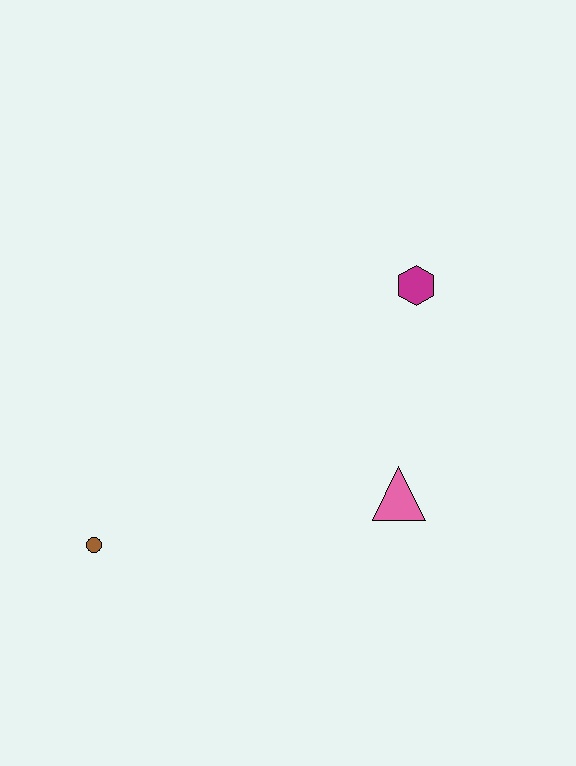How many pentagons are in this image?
There are no pentagons.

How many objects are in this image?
There are 3 objects.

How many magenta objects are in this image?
There is 1 magenta object.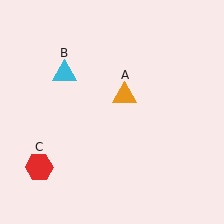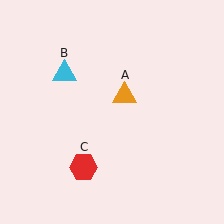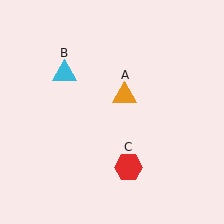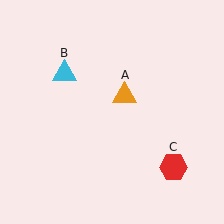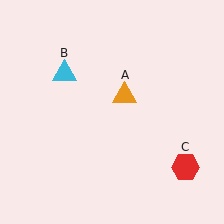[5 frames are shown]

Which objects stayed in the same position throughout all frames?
Orange triangle (object A) and cyan triangle (object B) remained stationary.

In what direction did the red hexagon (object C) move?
The red hexagon (object C) moved right.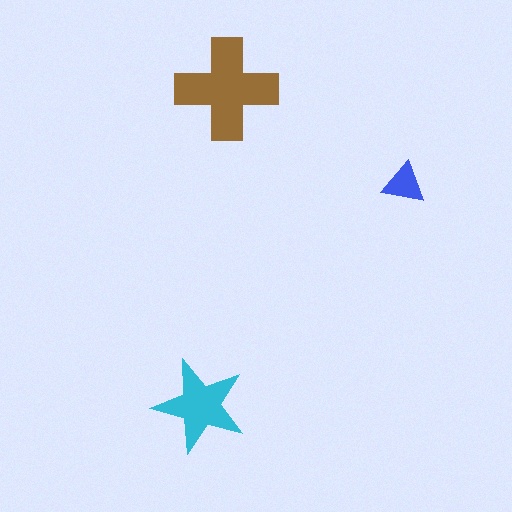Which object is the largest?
The brown cross.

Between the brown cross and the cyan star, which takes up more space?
The brown cross.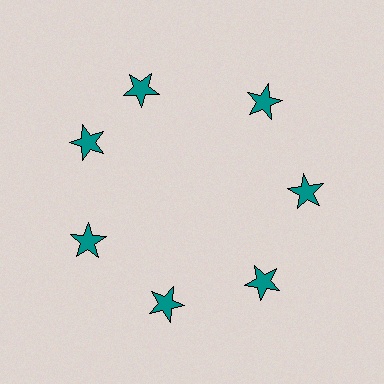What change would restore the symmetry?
The symmetry would be restored by rotating it back into even spacing with its neighbors so that all 7 stars sit at equal angles and equal distance from the center.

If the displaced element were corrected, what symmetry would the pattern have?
It would have 7-fold rotational symmetry — the pattern would map onto itself every 51 degrees.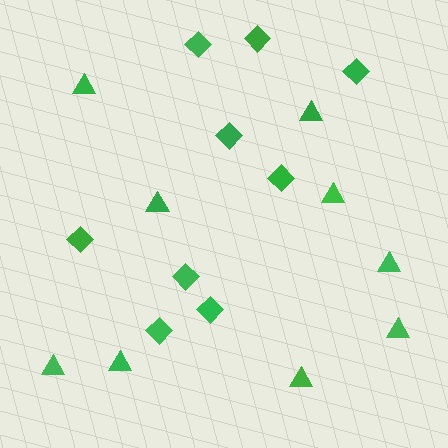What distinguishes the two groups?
There are 2 groups: one group of triangles (9) and one group of diamonds (9).